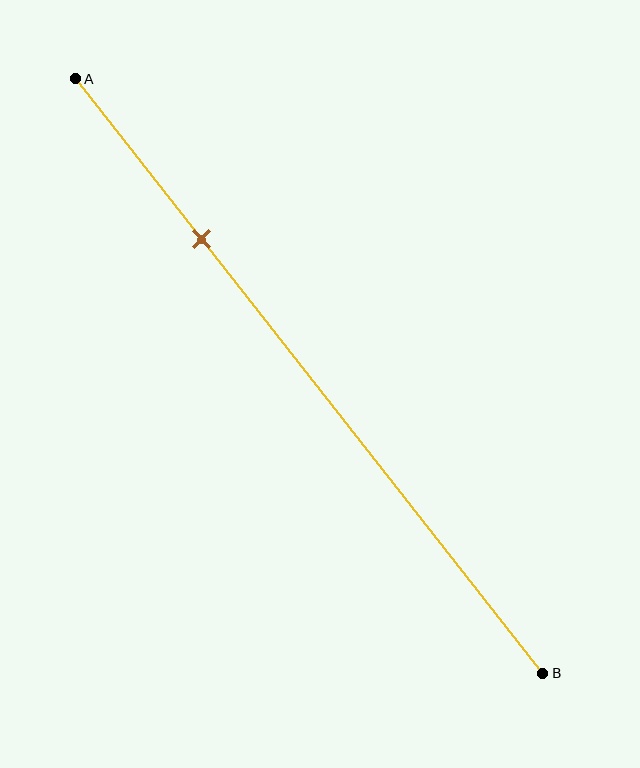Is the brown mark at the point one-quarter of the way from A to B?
Yes, the mark is approximately at the one-quarter point.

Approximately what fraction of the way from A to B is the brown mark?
The brown mark is approximately 25% of the way from A to B.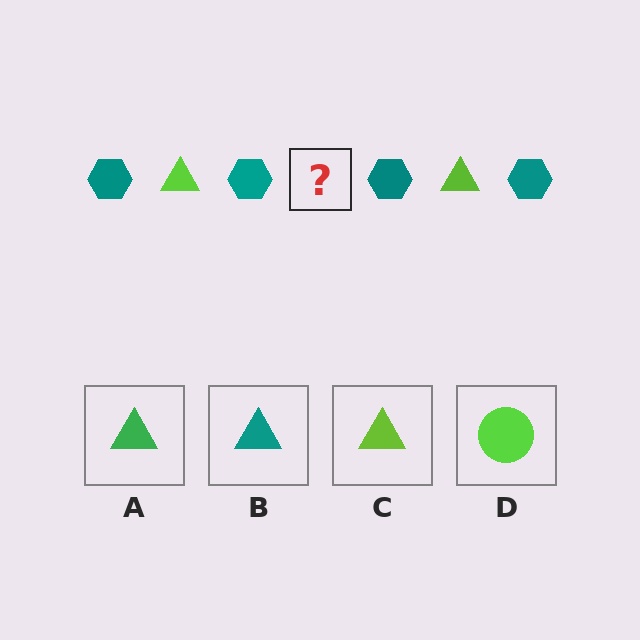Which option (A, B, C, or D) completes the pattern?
C.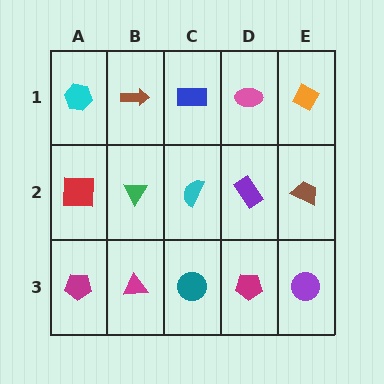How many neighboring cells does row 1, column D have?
3.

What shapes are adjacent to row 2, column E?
An orange diamond (row 1, column E), a purple circle (row 3, column E), a purple rectangle (row 2, column D).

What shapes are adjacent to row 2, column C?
A blue rectangle (row 1, column C), a teal circle (row 3, column C), a green triangle (row 2, column B), a purple rectangle (row 2, column D).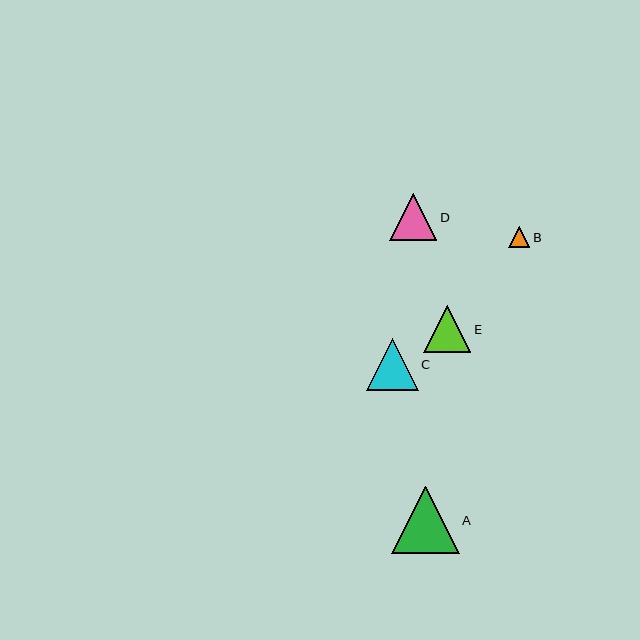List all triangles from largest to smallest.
From largest to smallest: A, C, E, D, B.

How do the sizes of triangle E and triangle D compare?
Triangle E and triangle D are approximately the same size.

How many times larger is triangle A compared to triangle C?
Triangle A is approximately 1.3 times the size of triangle C.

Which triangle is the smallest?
Triangle B is the smallest with a size of approximately 21 pixels.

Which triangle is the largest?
Triangle A is the largest with a size of approximately 68 pixels.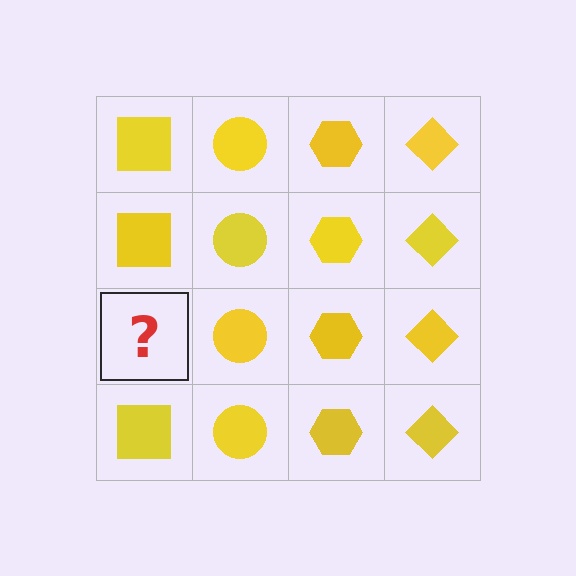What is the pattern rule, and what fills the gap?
The rule is that each column has a consistent shape. The gap should be filled with a yellow square.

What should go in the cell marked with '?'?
The missing cell should contain a yellow square.